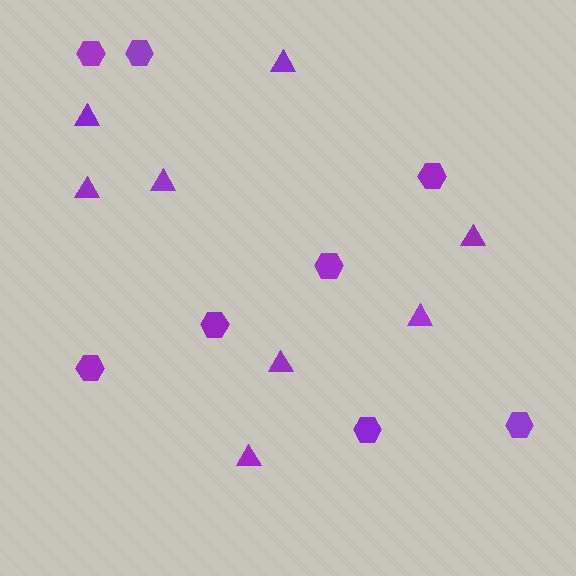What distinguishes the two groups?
There are 2 groups: one group of hexagons (8) and one group of triangles (8).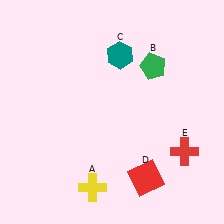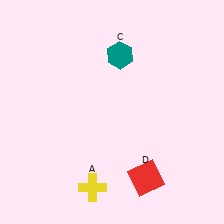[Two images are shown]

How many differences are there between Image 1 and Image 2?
There are 2 differences between the two images.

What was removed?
The green pentagon (B), the red cross (E) were removed in Image 2.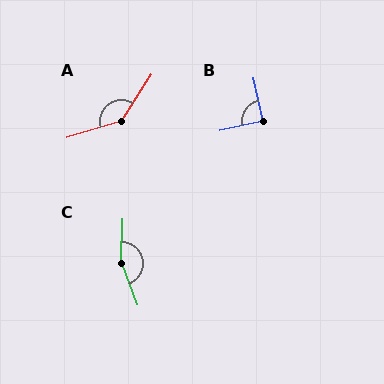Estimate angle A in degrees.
Approximately 139 degrees.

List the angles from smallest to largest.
B (90°), A (139°), C (158°).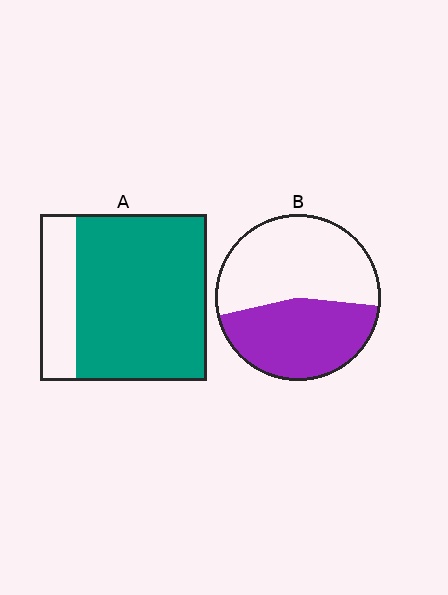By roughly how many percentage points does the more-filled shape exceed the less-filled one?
By roughly 35 percentage points (A over B).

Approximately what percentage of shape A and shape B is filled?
A is approximately 80% and B is approximately 45%.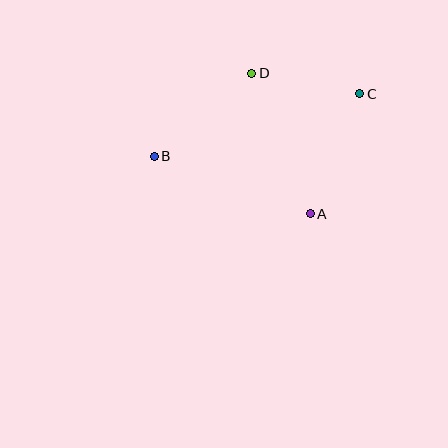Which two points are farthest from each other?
Points B and C are farthest from each other.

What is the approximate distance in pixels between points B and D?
The distance between B and D is approximately 128 pixels.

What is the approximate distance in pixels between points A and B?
The distance between A and B is approximately 166 pixels.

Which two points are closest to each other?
Points C and D are closest to each other.